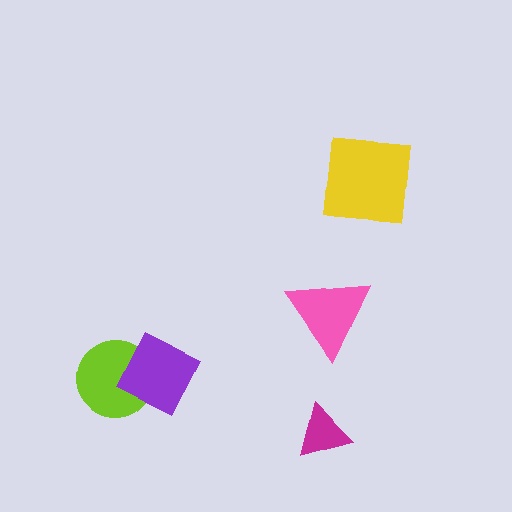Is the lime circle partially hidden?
Yes, it is partially covered by another shape.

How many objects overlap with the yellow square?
0 objects overlap with the yellow square.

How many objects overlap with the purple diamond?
1 object overlaps with the purple diamond.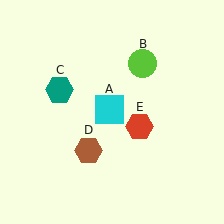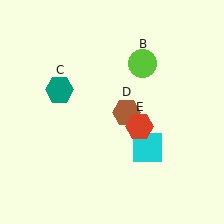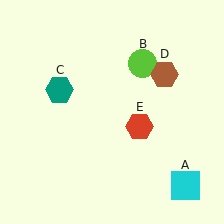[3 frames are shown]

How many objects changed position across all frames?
2 objects changed position: cyan square (object A), brown hexagon (object D).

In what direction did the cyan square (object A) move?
The cyan square (object A) moved down and to the right.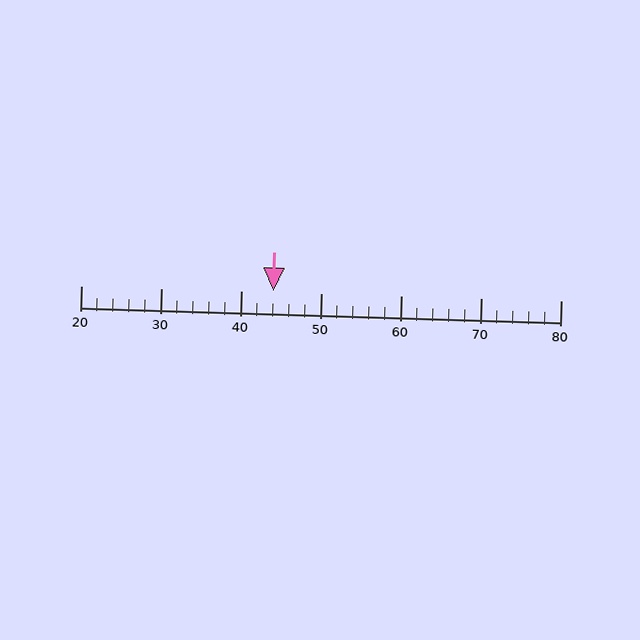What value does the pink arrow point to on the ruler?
The pink arrow points to approximately 44.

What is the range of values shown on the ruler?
The ruler shows values from 20 to 80.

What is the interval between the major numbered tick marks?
The major tick marks are spaced 10 units apart.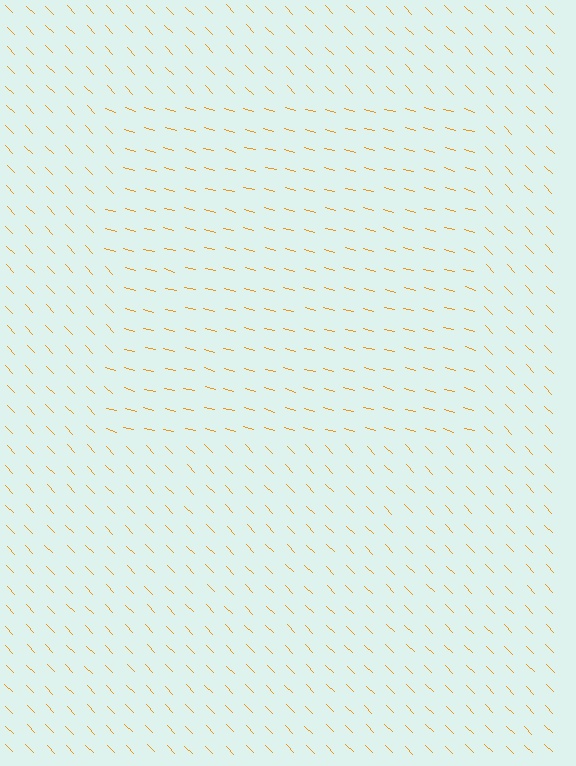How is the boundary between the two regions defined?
The boundary is defined purely by a change in line orientation (approximately 30 degrees difference). All lines are the same color and thickness.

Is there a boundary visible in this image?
Yes, there is a texture boundary formed by a change in line orientation.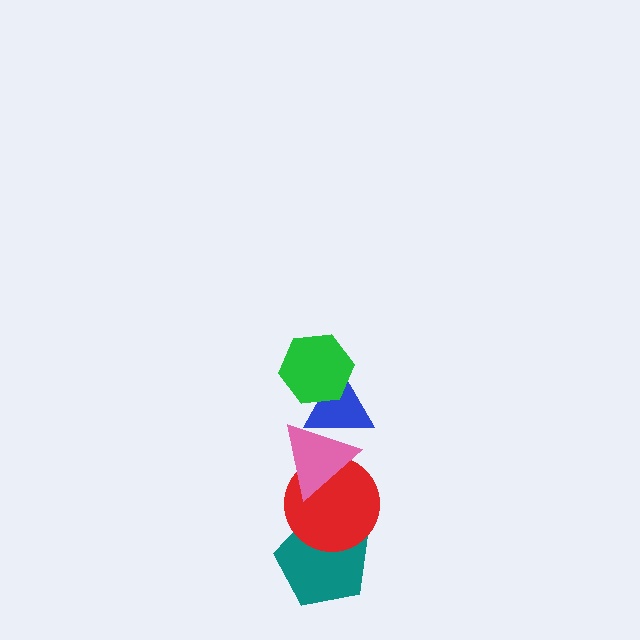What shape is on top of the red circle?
The pink triangle is on top of the red circle.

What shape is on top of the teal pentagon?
The red circle is on top of the teal pentagon.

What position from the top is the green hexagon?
The green hexagon is 1st from the top.